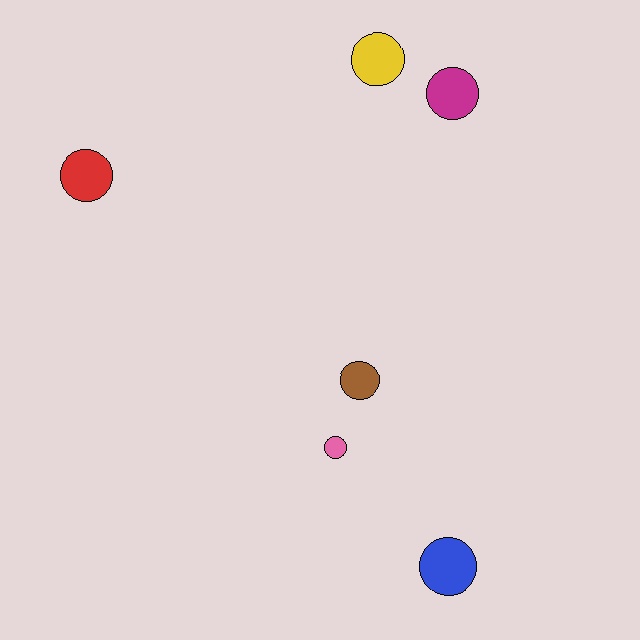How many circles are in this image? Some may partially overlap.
There are 6 circles.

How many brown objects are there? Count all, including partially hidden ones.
There is 1 brown object.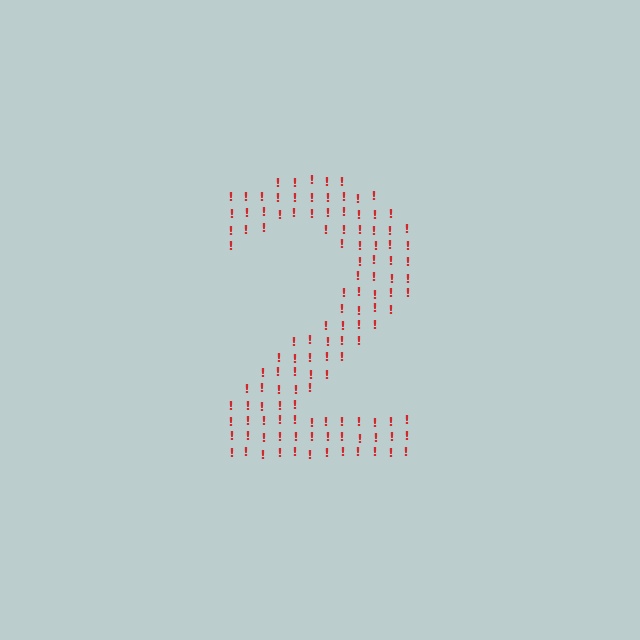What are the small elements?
The small elements are exclamation marks.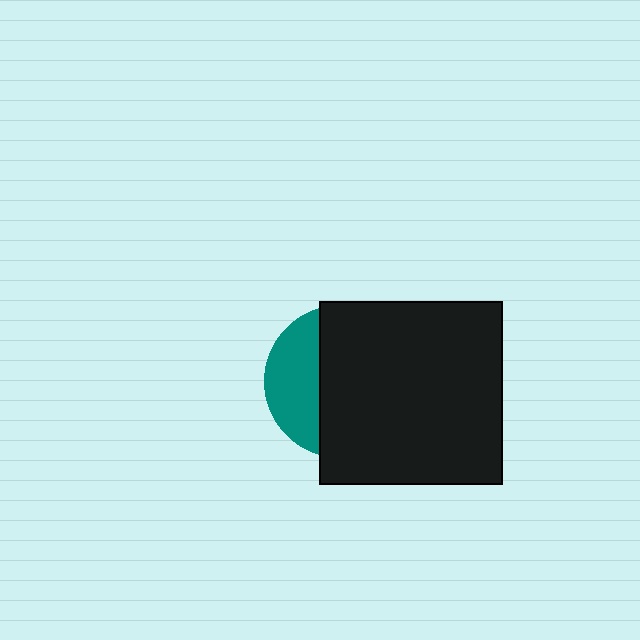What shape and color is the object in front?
The object in front is a black square.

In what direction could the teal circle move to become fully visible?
The teal circle could move left. That would shift it out from behind the black square entirely.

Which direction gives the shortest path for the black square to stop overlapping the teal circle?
Moving right gives the shortest separation.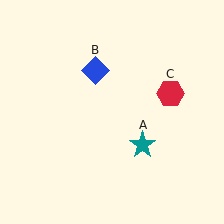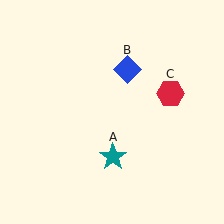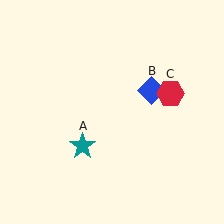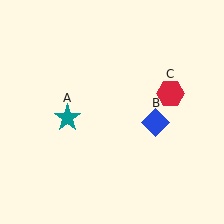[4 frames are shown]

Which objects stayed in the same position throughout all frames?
Red hexagon (object C) remained stationary.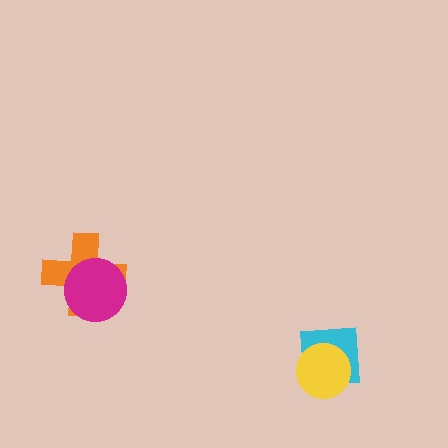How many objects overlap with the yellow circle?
1 object overlaps with the yellow circle.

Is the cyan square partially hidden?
Yes, it is partially covered by another shape.